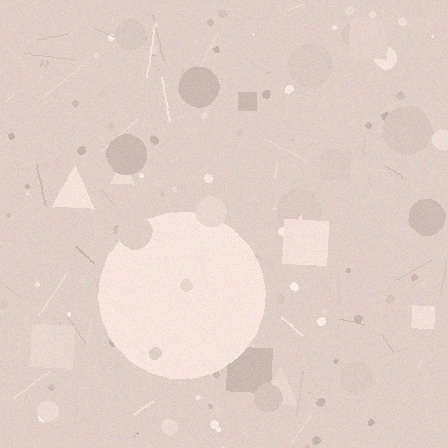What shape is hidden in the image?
A circle is hidden in the image.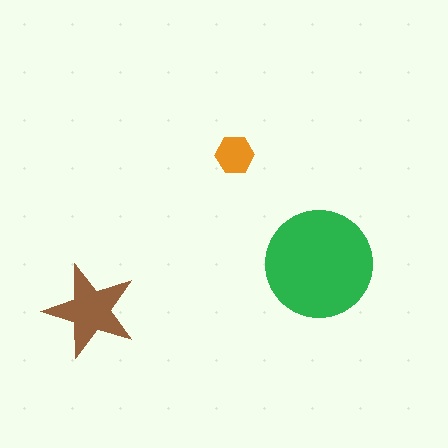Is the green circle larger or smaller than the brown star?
Larger.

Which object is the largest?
The green circle.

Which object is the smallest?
The orange hexagon.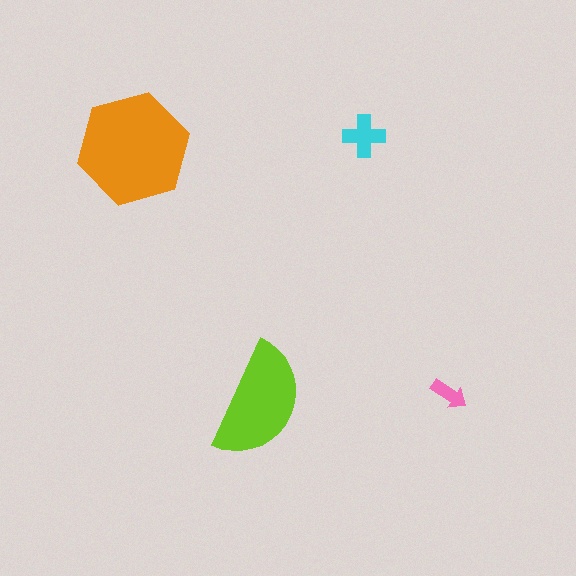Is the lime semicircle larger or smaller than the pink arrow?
Larger.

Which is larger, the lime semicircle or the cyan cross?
The lime semicircle.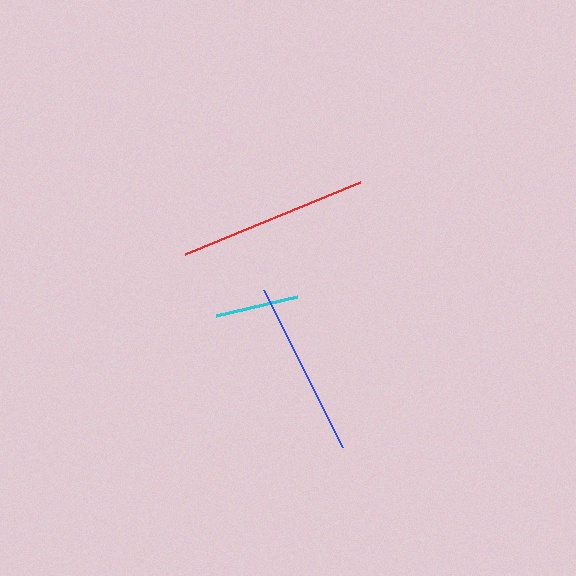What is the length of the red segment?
The red segment is approximately 189 pixels long.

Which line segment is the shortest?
The cyan line is the shortest at approximately 83 pixels.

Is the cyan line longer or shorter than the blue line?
The blue line is longer than the cyan line.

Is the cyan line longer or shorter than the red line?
The red line is longer than the cyan line.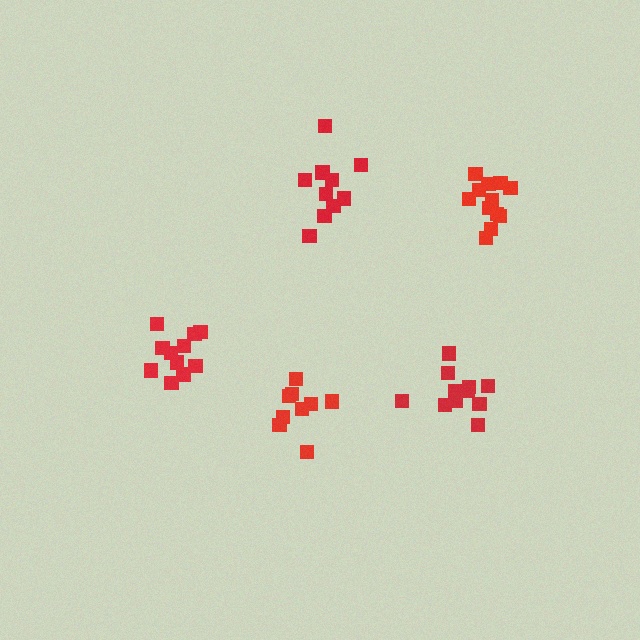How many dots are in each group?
Group 1: 10 dots, Group 2: 11 dots, Group 3: 9 dots, Group 4: 12 dots, Group 5: 11 dots (53 total).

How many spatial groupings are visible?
There are 5 spatial groupings.